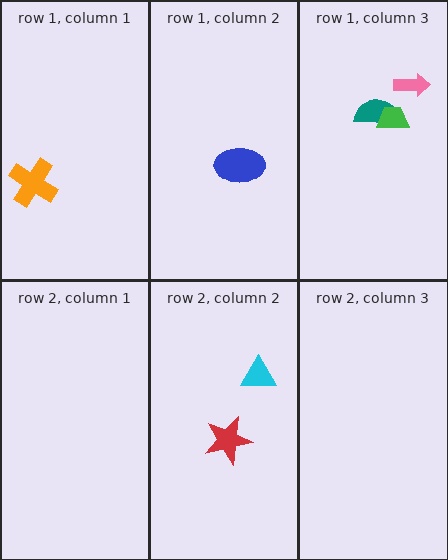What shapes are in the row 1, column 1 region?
The orange cross.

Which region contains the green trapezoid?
The row 1, column 3 region.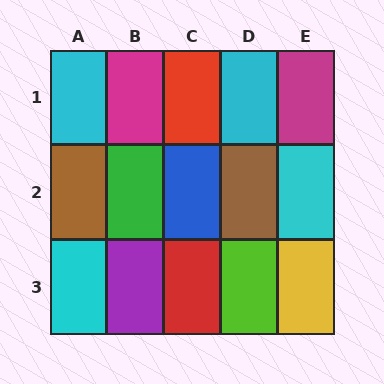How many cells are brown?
2 cells are brown.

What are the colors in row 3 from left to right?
Cyan, purple, red, lime, yellow.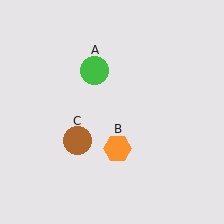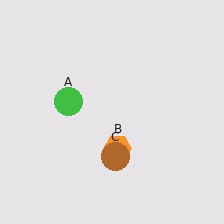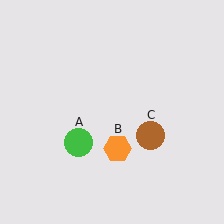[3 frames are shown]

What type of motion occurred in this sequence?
The green circle (object A), brown circle (object C) rotated counterclockwise around the center of the scene.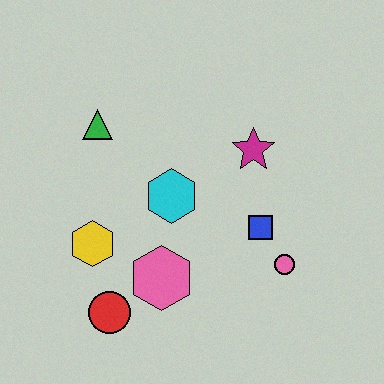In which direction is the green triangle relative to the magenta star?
The green triangle is to the left of the magenta star.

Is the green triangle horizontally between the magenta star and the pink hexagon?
No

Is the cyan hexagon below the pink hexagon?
No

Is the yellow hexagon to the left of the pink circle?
Yes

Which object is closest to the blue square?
The pink circle is closest to the blue square.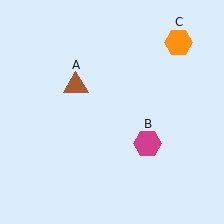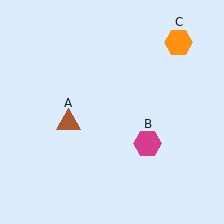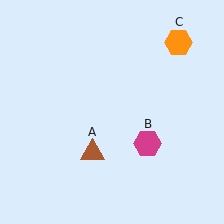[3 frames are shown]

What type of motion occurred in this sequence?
The brown triangle (object A) rotated counterclockwise around the center of the scene.